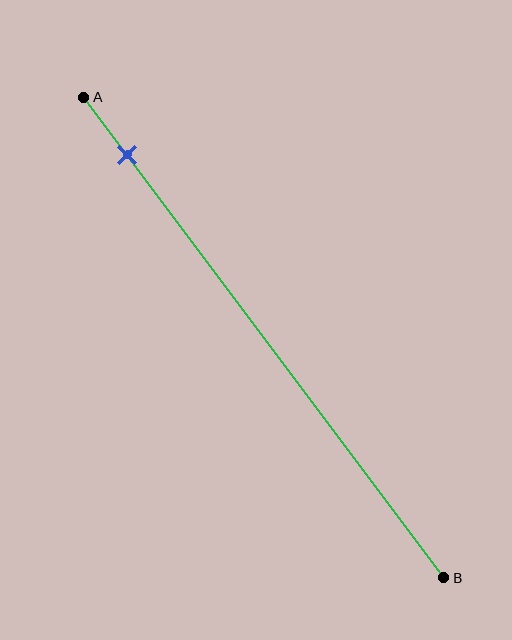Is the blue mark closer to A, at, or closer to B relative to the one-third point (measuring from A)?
The blue mark is closer to point A than the one-third point of segment AB.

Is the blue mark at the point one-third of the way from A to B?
No, the mark is at about 10% from A, not at the 33% one-third point.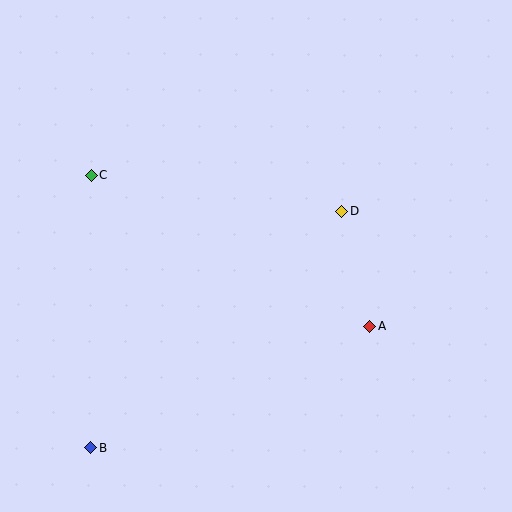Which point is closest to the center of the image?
Point D at (342, 211) is closest to the center.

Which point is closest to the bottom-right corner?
Point A is closest to the bottom-right corner.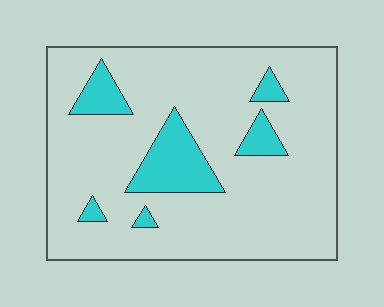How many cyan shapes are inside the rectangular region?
6.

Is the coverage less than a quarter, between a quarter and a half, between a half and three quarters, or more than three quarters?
Less than a quarter.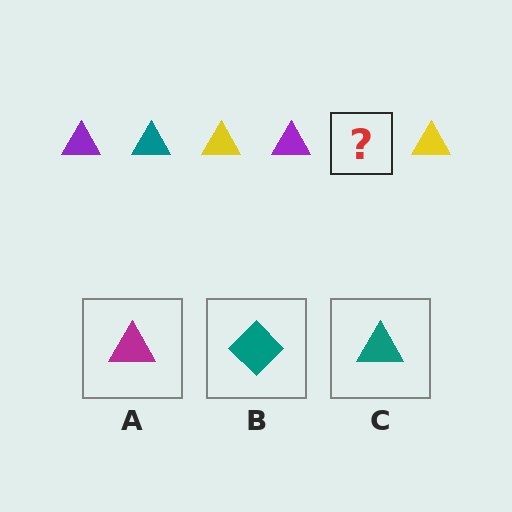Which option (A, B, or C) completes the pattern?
C.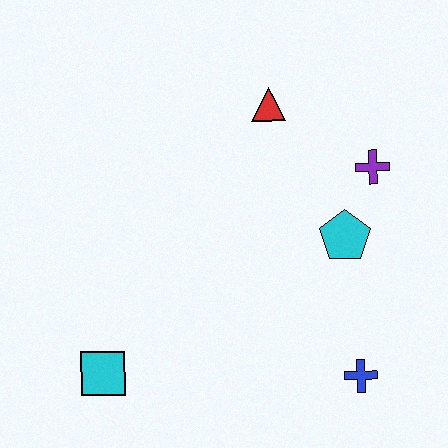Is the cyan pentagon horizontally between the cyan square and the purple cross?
Yes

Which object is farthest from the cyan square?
The purple cross is farthest from the cyan square.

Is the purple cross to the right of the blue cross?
Yes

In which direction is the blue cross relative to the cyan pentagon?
The blue cross is below the cyan pentagon.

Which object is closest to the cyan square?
The blue cross is closest to the cyan square.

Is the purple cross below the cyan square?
No